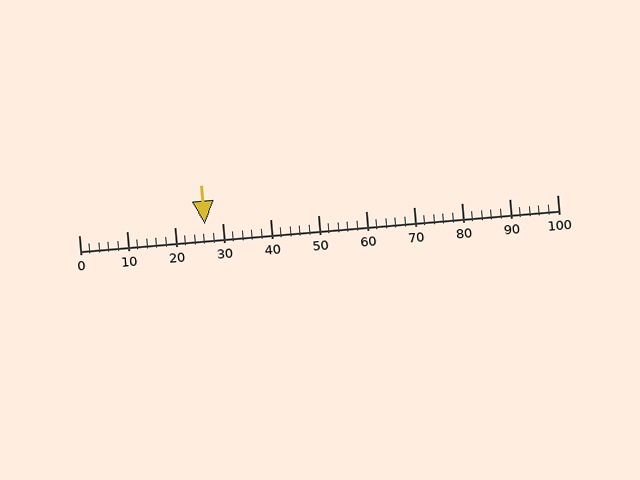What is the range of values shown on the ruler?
The ruler shows values from 0 to 100.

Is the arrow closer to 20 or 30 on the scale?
The arrow is closer to 30.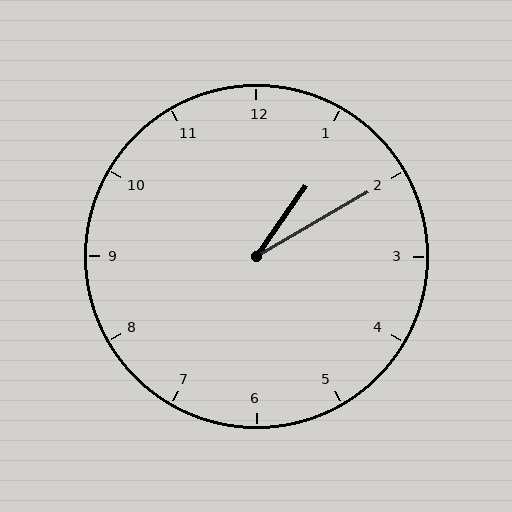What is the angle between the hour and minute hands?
Approximately 25 degrees.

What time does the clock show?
1:10.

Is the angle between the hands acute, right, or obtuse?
It is acute.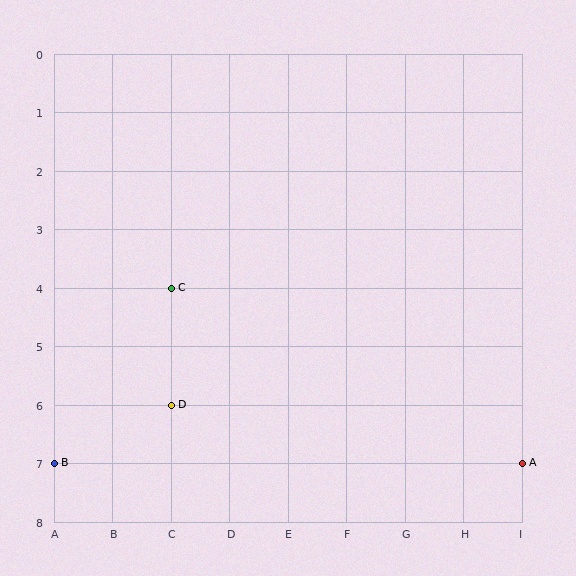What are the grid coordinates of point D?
Point D is at grid coordinates (C, 6).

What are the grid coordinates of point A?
Point A is at grid coordinates (I, 7).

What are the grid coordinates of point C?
Point C is at grid coordinates (C, 4).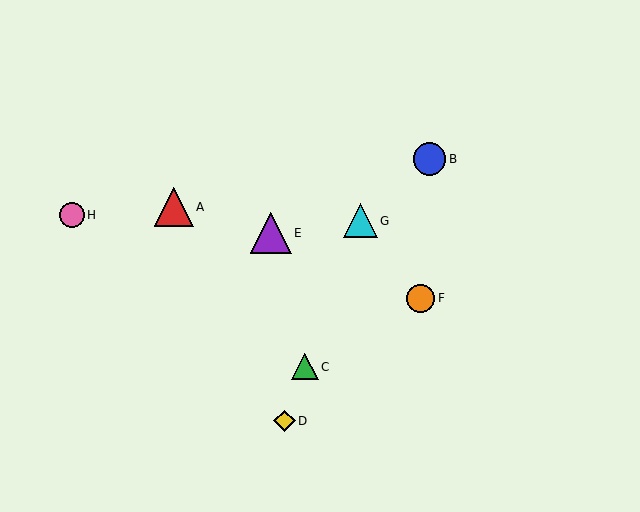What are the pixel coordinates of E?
Object E is at (271, 233).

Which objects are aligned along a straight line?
Objects C, D, G are aligned along a straight line.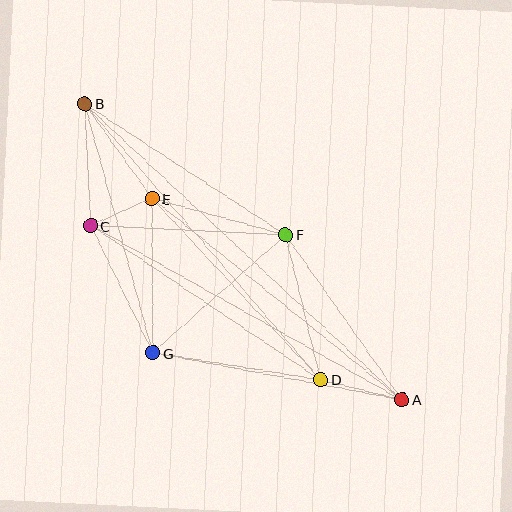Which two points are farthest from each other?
Points A and B are farthest from each other.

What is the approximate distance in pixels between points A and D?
The distance between A and D is approximately 84 pixels.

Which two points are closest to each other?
Points C and E are closest to each other.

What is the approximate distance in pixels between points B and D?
The distance between B and D is approximately 363 pixels.